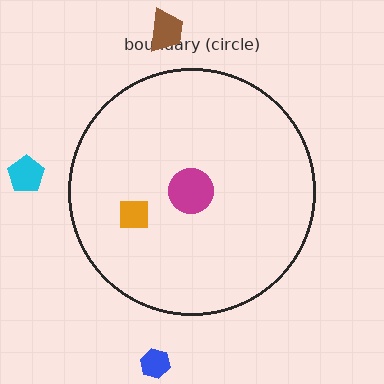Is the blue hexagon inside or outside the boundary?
Outside.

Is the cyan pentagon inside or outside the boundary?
Outside.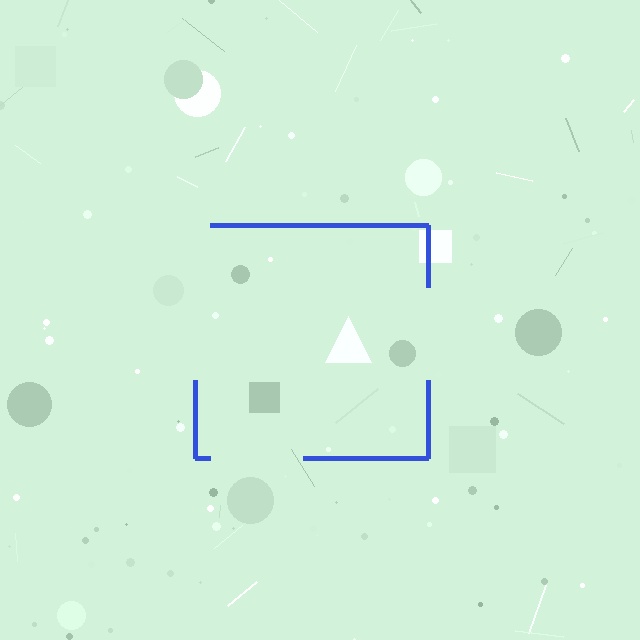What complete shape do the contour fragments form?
The contour fragments form a square.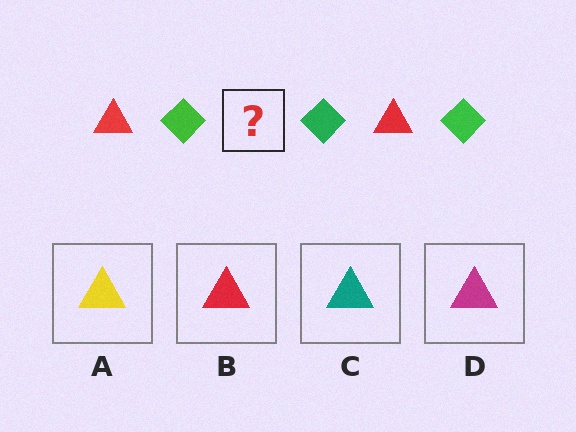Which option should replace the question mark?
Option B.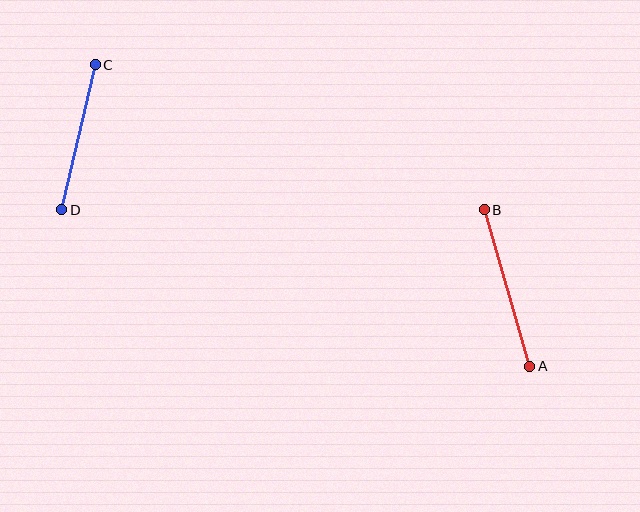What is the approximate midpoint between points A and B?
The midpoint is at approximately (507, 288) pixels.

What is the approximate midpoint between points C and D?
The midpoint is at approximately (78, 137) pixels.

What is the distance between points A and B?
The distance is approximately 163 pixels.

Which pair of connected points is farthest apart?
Points A and B are farthest apart.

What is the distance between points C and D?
The distance is approximately 149 pixels.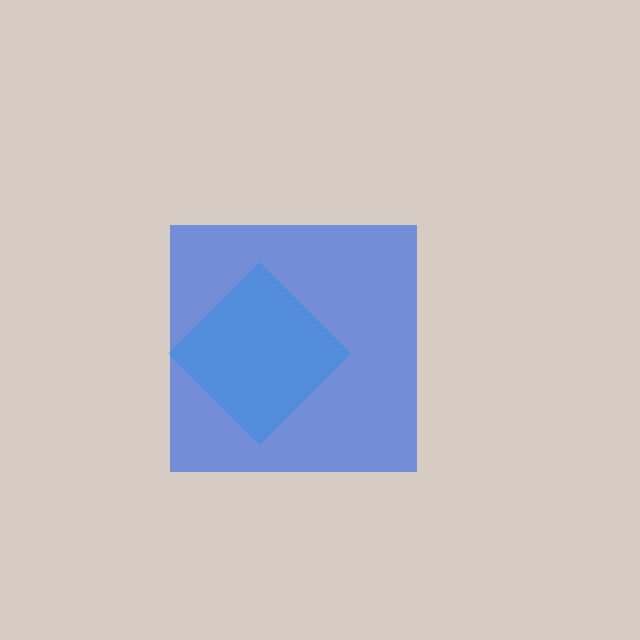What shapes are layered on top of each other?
The layered shapes are: a cyan diamond, a blue square.